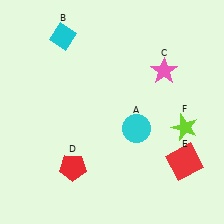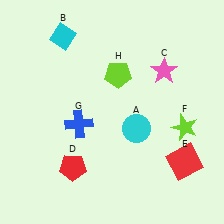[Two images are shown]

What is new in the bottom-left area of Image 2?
A blue cross (G) was added in the bottom-left area of Image 2.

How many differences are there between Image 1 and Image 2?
There are 2 differences between the two images.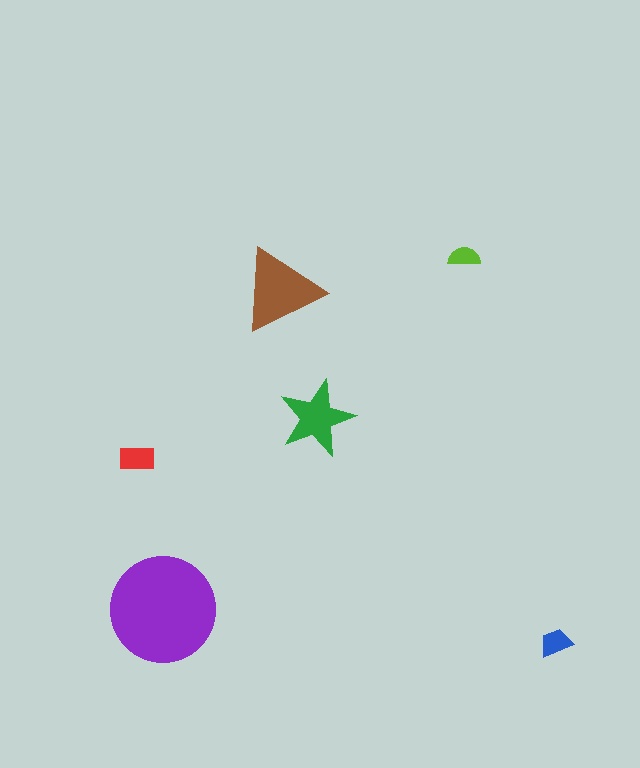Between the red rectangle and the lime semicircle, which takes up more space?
The red rectangle.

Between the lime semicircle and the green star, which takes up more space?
The green star.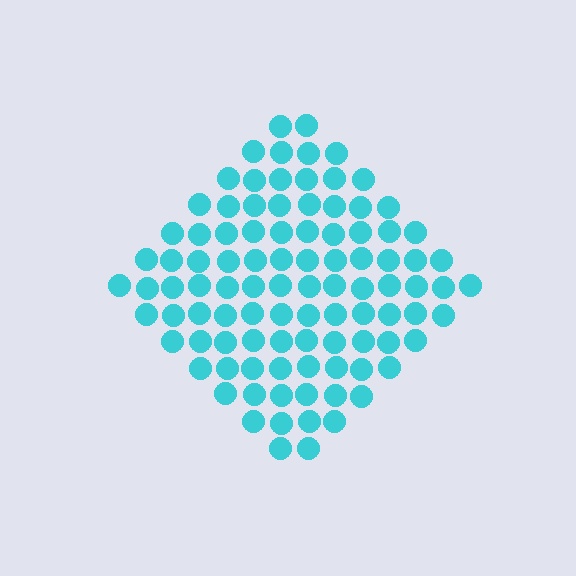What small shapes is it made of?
It is made of small circles.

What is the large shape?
The large shape is a diamond.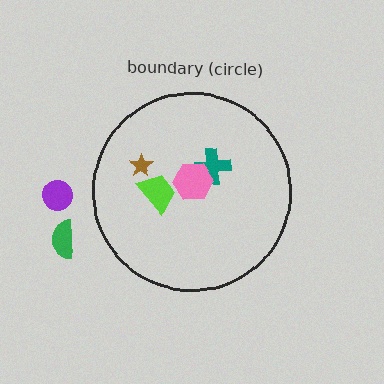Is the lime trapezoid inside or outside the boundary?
Inside.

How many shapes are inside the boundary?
4 inside, 2 outside.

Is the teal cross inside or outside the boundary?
Inside.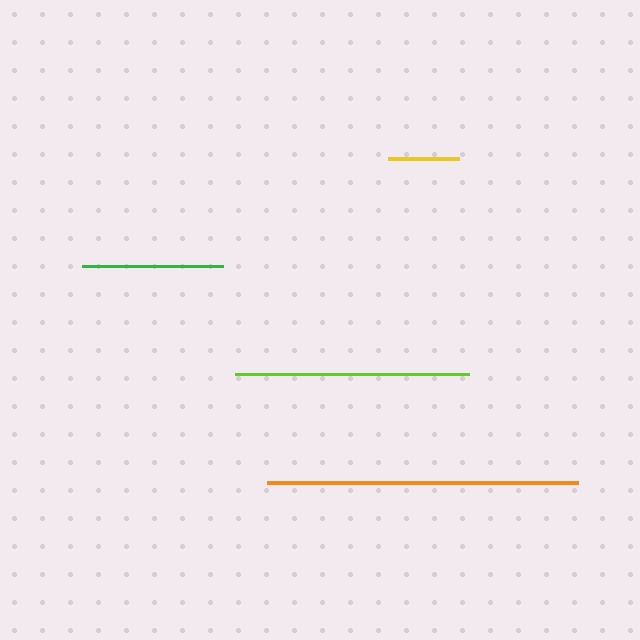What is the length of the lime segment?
The lime segment is approximately 234 pixels long.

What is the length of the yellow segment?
The yellow segment is approximately 72 pixels long.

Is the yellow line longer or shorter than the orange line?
The orange line is longer than the yellow line.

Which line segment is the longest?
The orange line is the longest at approximately 311 pixels.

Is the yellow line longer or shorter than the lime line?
The lime line is longer than the yellow line.